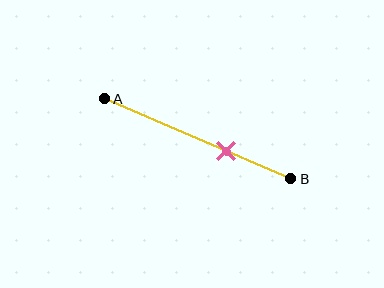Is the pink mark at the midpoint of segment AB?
No, the mark is at about 65% from A, not at the 50% midpoint.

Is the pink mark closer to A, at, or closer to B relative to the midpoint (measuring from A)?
The pink mark is closer to point B than the midpoint of segment AB.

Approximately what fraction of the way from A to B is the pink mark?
The pink mark is approximately 65% of the way from A to B.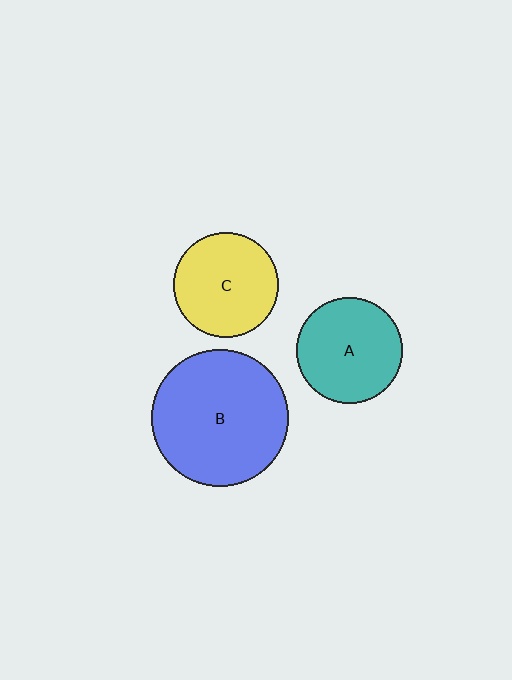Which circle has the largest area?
Circle B (blue).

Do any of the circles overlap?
No, none of the circles overlap.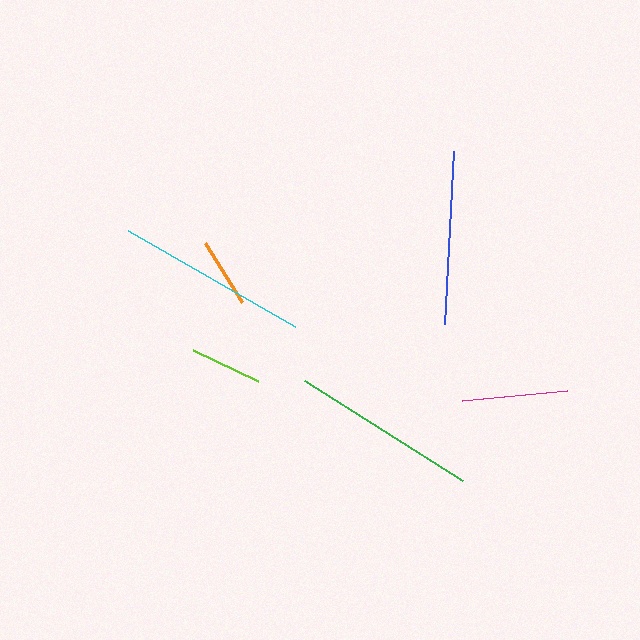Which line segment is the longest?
The cyan line is the longest at approximately 192 pixels.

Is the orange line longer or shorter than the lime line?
The lime line is longer than the orange line.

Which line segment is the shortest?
The orange line is the shortest at approximately 69 pixels.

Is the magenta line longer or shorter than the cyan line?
The cyan line is longer than the magenta line.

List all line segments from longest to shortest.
From longest to shortest: cyan, green, blue, magenta, lime, orange.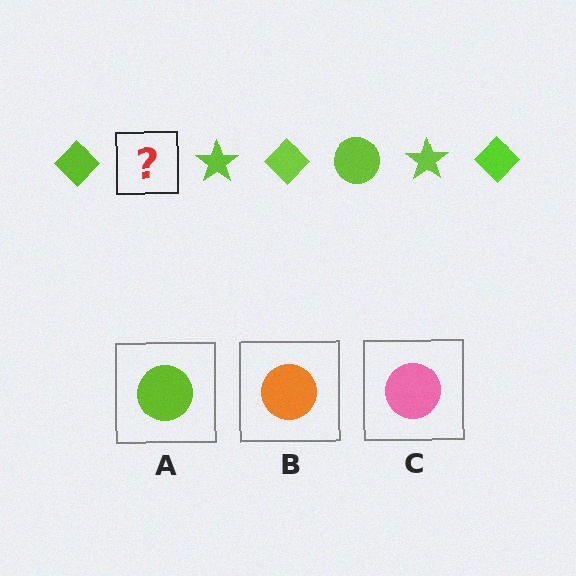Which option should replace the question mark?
Option A.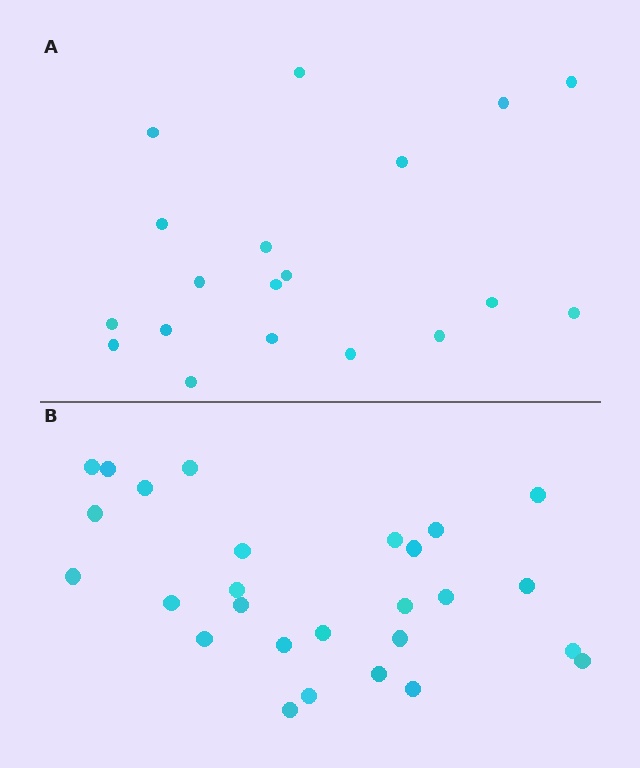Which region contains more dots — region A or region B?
Region B (the bottom region) has more dots.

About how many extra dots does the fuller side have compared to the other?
Region B has roughly 8 or so more dots than region A.